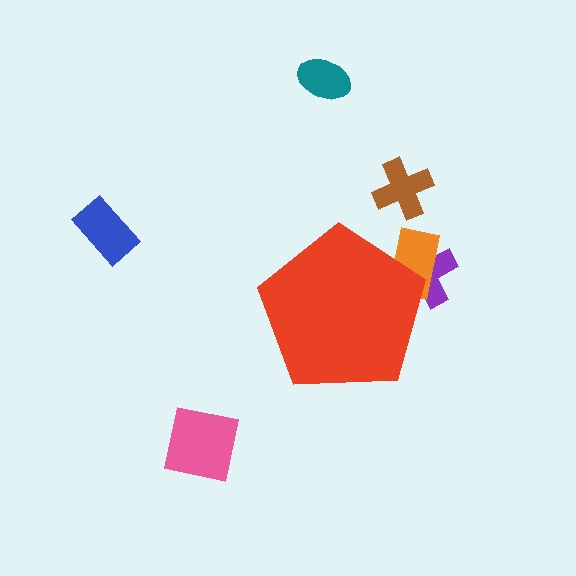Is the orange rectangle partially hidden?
Yes, the orange rectangle is partially hidden behind the red pentagon.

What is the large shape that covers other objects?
A red pentagon.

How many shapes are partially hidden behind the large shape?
2 shapes are partially hidden.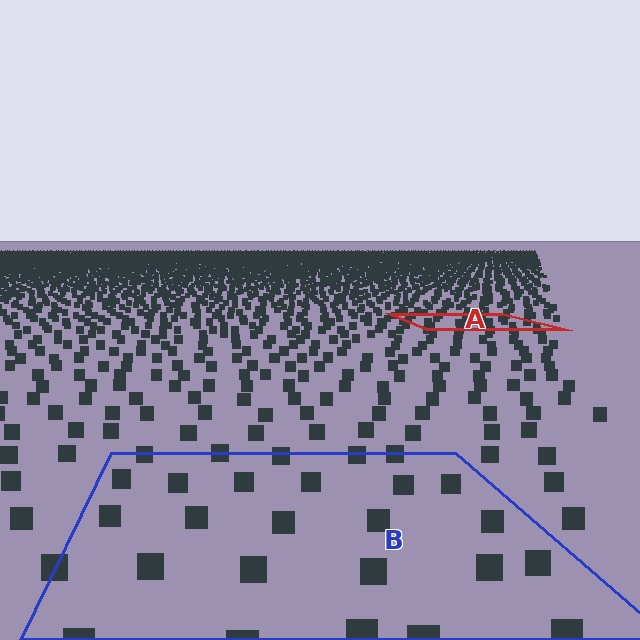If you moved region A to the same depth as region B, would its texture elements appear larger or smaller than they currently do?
They would appear larger. At a closer depth, the same texture elements are projected at a bigger on-screen size.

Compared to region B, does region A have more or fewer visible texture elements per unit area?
Region A has more texture elements per unit area — they are packed more densely because it is farther away.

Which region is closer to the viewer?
Region B is closer. The texture elements there are larger and more spread out.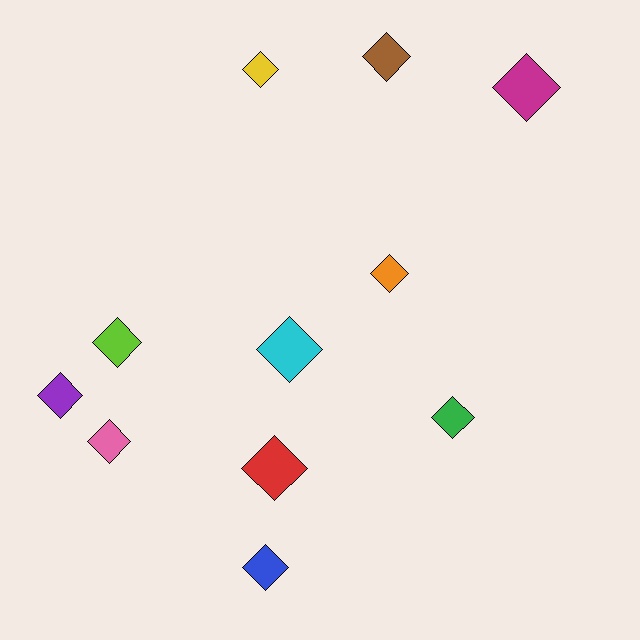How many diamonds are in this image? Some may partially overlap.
There are 11 diamonds.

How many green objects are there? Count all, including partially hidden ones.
There is 1 green object.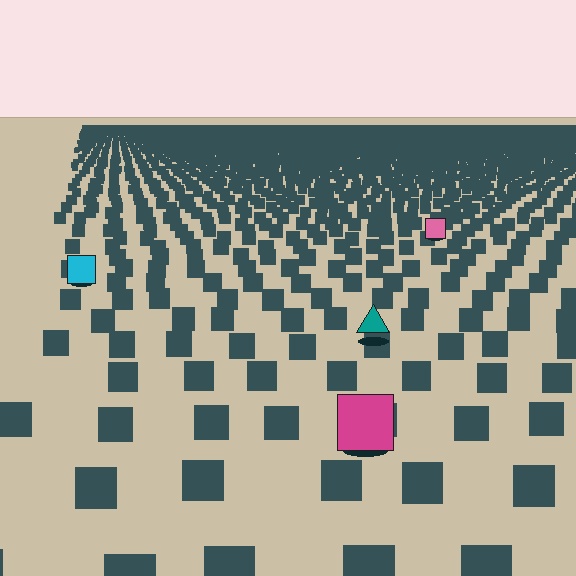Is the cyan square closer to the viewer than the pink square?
Yes. The cyan square is closer — you can tell from the texture gradient: the ground texture is coarser near it.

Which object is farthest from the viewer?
The pink square is farthest from the viewer. It appears smaller and the ground texture around it is denser.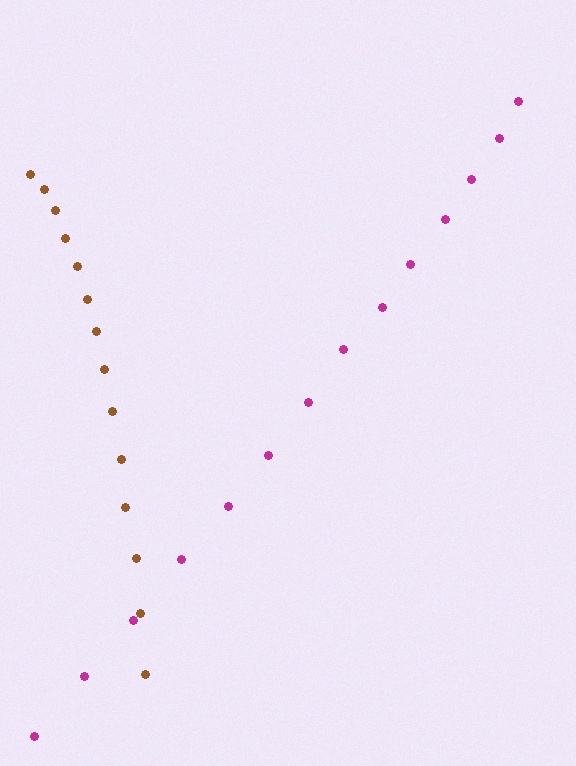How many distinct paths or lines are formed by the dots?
There are 2 distinct paths.